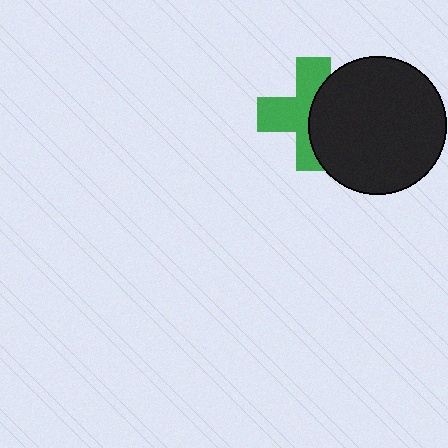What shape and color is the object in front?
The object in front is a black circle.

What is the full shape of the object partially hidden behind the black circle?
The partially hidden object is a green cross.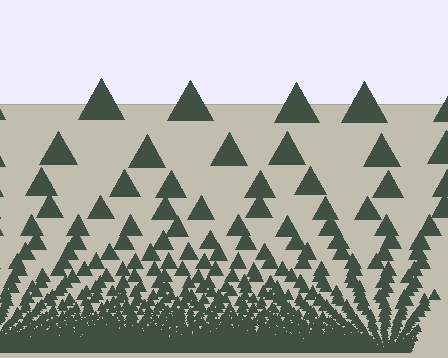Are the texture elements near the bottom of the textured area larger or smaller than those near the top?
Smaller. The gradient is inverted — elements near the bottom are smaller and denser.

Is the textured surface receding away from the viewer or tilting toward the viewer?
The surface appears to tilt toward the viewer. Texture elements get larger and sparser toward the top.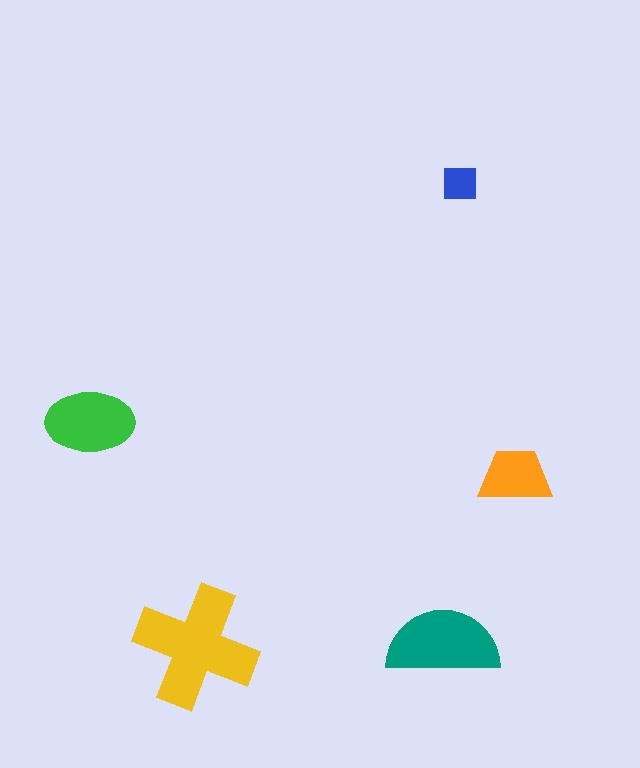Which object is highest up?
The blue square is topmost.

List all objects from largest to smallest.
The yellow cross, the teal semicircle, the green ellipse, the orange trapezoid, the blue square.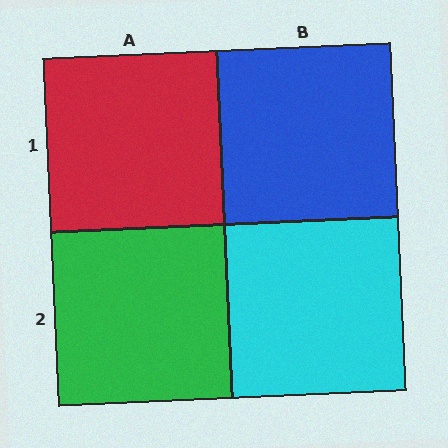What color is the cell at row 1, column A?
Red.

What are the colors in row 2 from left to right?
Green, cyan.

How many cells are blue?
1 cell is blue.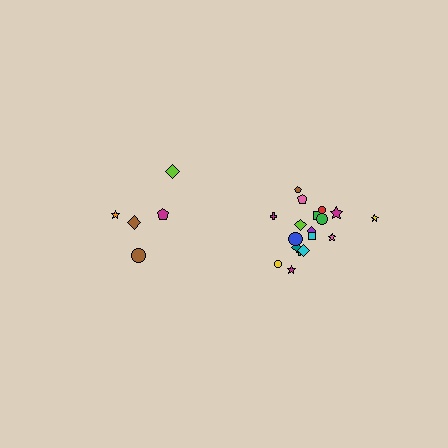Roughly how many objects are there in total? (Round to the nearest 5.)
Roughly 25 objects in total.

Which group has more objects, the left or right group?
The right group.